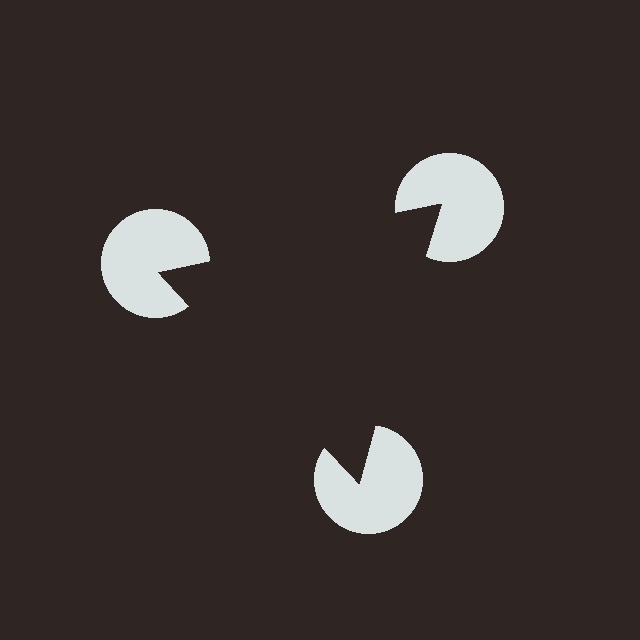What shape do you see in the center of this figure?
An illusory triangle — its edges are inferred from the aligned wedge cuts in the pac-man discs, not physically drawn.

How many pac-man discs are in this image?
There are 3 — one at each vertex of the illusory triangle.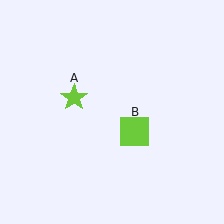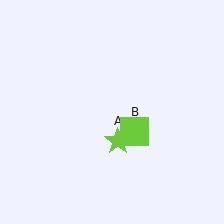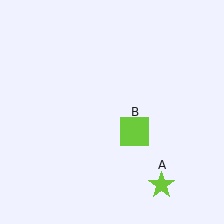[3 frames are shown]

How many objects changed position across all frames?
1 object changed position: lime star (object A).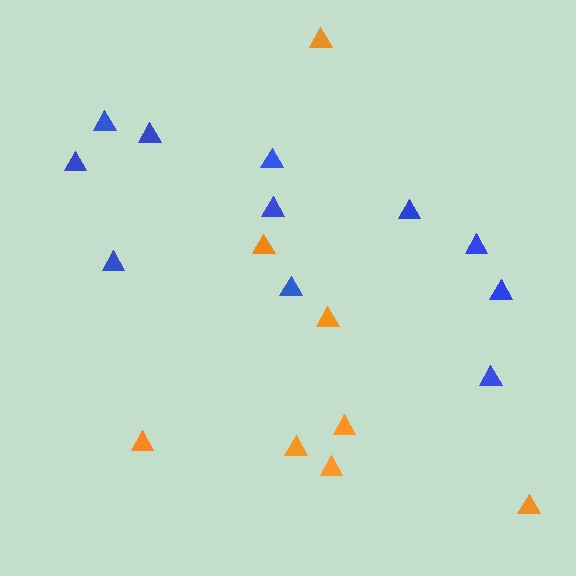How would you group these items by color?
There are 2 groups: one group of orange triangles (8) and one group of blue triangles (11).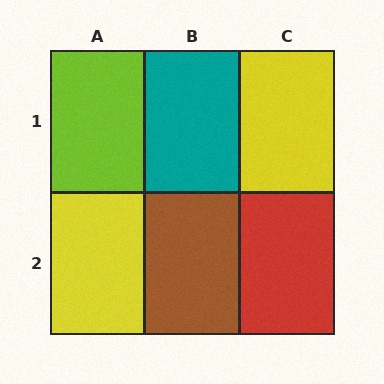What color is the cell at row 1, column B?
Teal.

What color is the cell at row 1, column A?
Lime.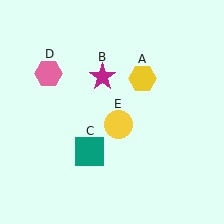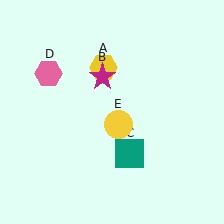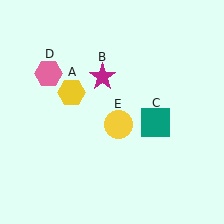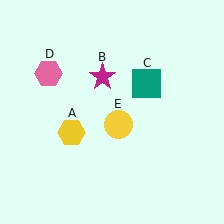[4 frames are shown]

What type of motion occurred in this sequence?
The yellow hexagon (object A), teal square (object C) rotated counterclockwise around the center of the scene.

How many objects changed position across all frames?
2 objects changed position: yellow hexagon (object A), teal square (object C).